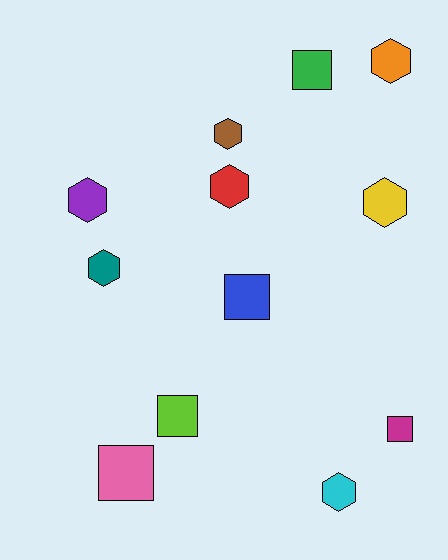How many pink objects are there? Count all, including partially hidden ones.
There is 1 pink object.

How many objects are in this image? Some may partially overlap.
There are 12 objects.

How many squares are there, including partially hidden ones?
There are 5 squares.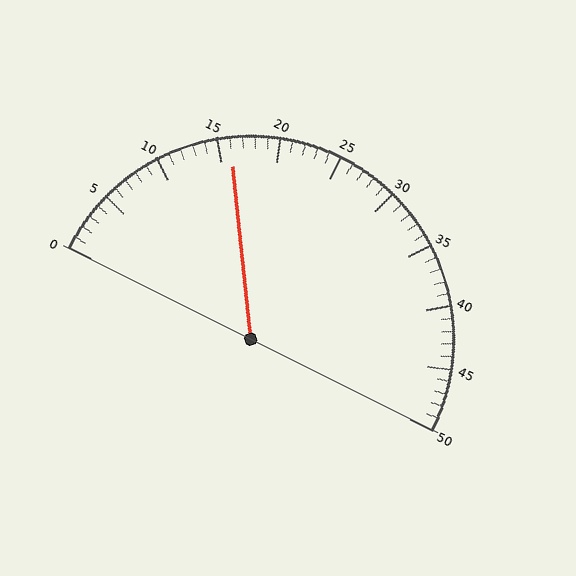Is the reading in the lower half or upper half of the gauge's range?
The reading is in the lower half of the range (0 to 50).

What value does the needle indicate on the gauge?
The needle indicates approximately 16.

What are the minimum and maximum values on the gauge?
The gauge ranges from 0 to 50.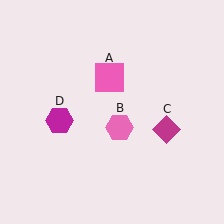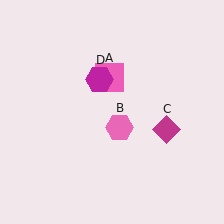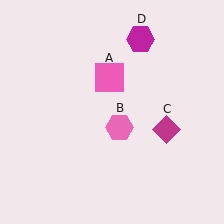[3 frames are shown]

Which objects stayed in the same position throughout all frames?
Pink square (object A) and pink hexagon (object B) and magenta diamond (object C) remained stationary.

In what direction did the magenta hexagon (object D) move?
The magenta hexagon (object D) moved up and to the right.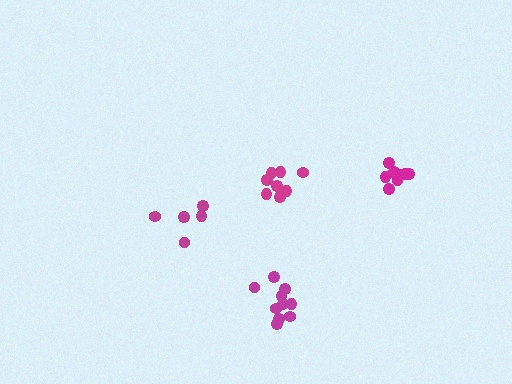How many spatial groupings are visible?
There are 4 spatial groupings.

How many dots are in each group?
Group 1: 5 dots, Group 2: 8 dots, Group 3: 10 dots, Group 4: 9 dots (32 total).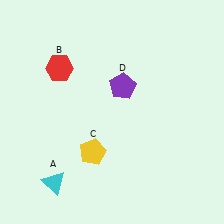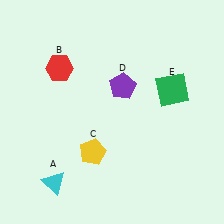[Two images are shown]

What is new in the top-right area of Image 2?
A green square (E) was added in the top-right area of Image 2.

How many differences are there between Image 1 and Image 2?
There is 1 difference between the two images.